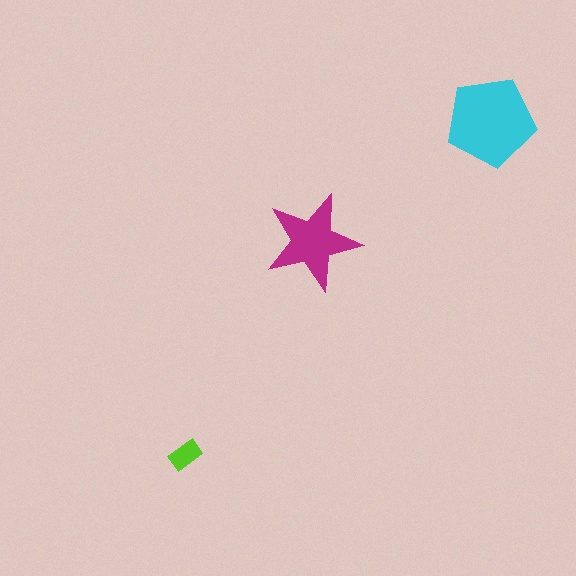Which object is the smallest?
The lime rectangle.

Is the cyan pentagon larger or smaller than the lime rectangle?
Larger.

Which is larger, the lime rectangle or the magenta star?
The magenta star.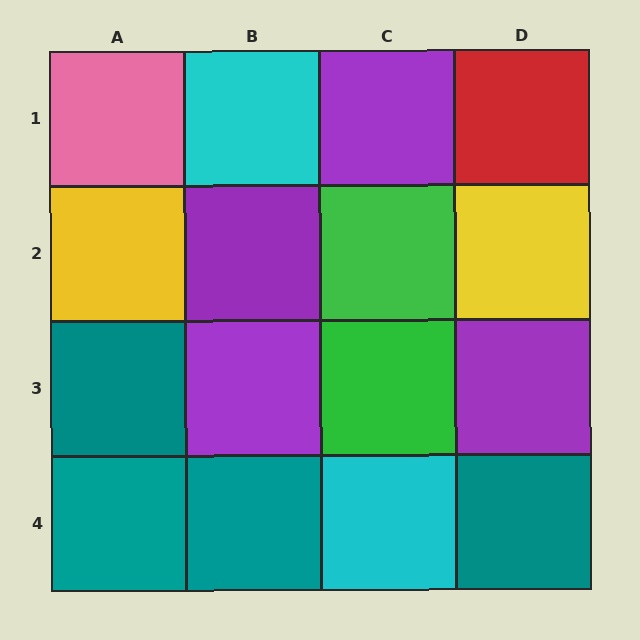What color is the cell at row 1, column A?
Pink.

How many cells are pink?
1 cell is pink.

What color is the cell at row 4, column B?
Teal.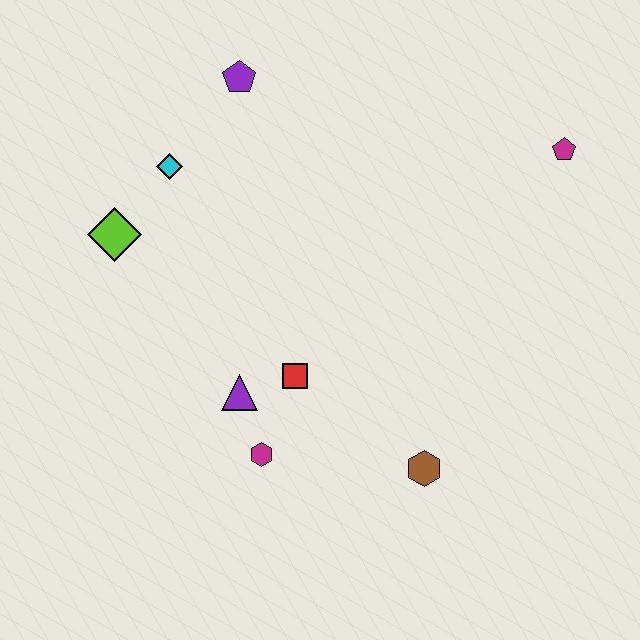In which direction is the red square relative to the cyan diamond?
The red square is below the cyan diamond.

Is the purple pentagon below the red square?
No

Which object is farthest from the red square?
The magenta pentagon is farthest from the red square.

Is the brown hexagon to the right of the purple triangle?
Yes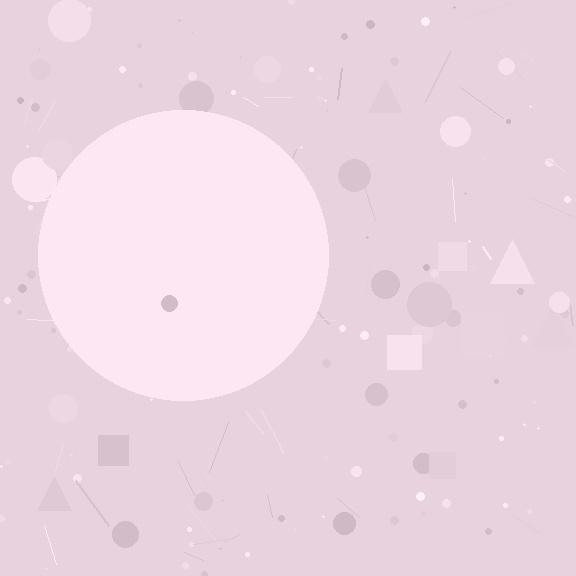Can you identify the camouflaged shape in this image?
The camouflaged shape is a circle.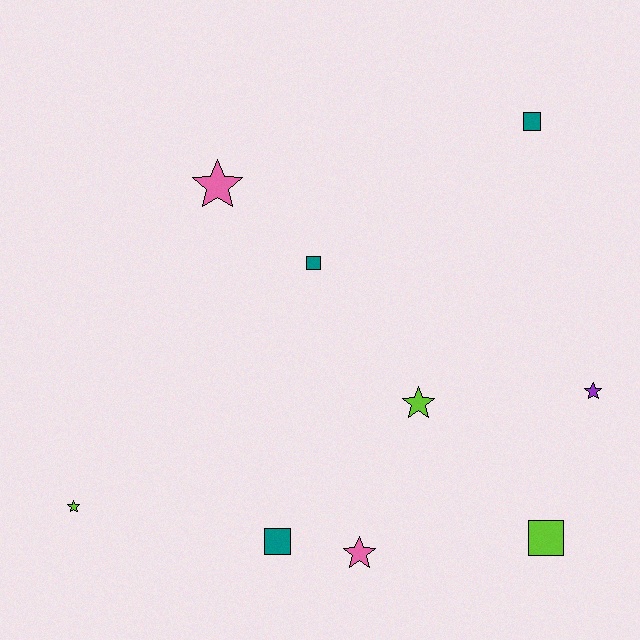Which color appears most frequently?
Teal, with 3 objects.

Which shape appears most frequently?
Star, with 5 objects.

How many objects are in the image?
There are 9 objects.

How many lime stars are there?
There are 2 lime stars.